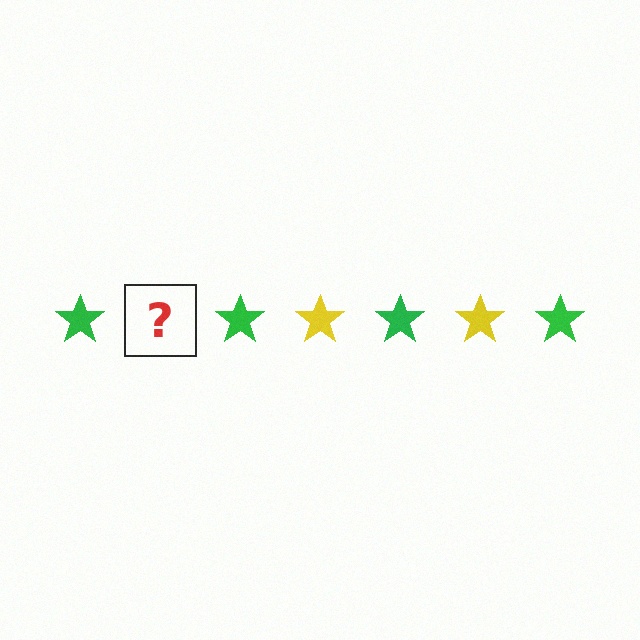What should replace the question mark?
The question mark should be replaced with a yellow star.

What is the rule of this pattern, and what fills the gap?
The rule is that the pattern cycles through green, yellow stars. The gap should be filled with a yellow star.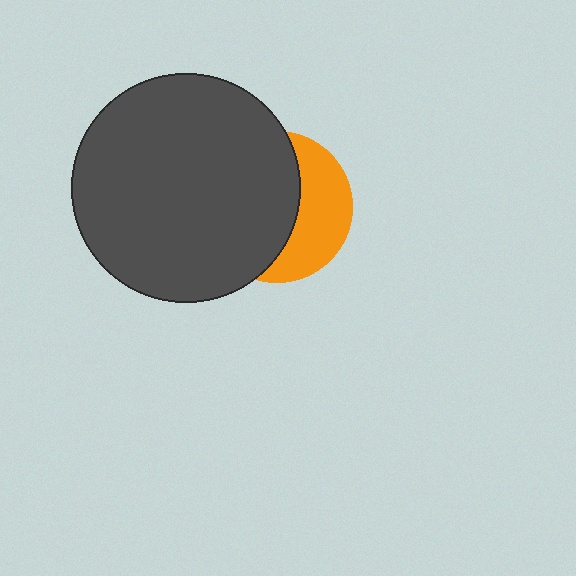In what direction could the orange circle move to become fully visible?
The orange circle could move right. That would shift it out from behind the dark gray circle entirely.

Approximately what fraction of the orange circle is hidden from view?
Roughly 61% of the orange circle is hidden behind the dark gray circle.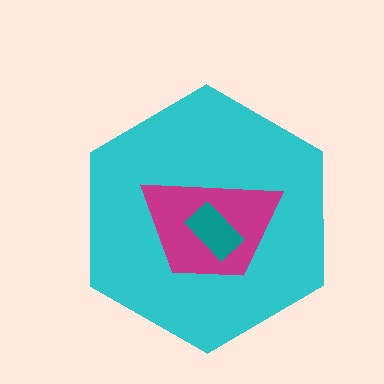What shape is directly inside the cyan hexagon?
The magenta trapezoid.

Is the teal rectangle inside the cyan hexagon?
Yes.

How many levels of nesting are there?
3.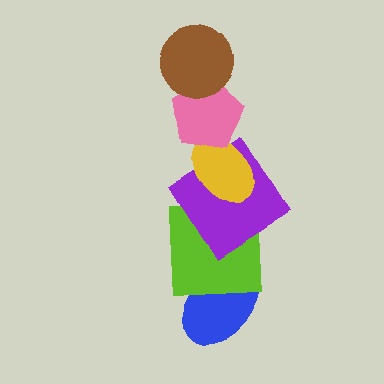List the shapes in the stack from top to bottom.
From top to bottom: the brown circle, the pink pentagon, the yellow ellipse, the purple diamond, the lime square, the blue ellipse.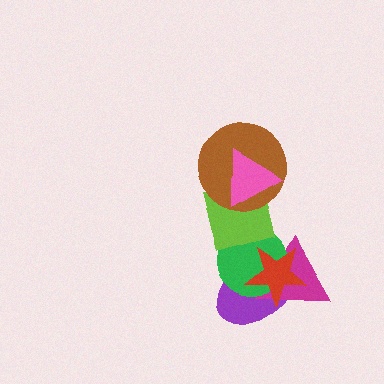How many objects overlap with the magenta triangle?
3 objects overlap with the magenta triangle.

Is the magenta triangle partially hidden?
Yes, it is partially covered by another shape.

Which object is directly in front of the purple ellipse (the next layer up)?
The magenta triangle is directly in front of the purple ellipse.